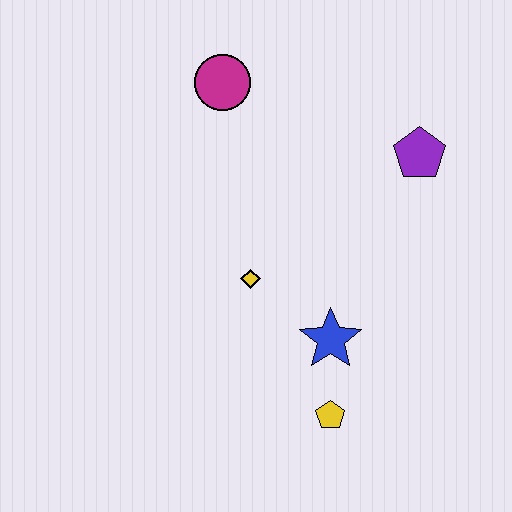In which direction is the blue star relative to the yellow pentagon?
The blue star is above the yellow pentagon.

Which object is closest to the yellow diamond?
The blue star is closest to the yellow diamond.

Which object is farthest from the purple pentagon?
The yellow pentagon is farthest from the purple pentagon.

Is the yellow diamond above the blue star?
Yes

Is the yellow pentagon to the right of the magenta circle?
Yes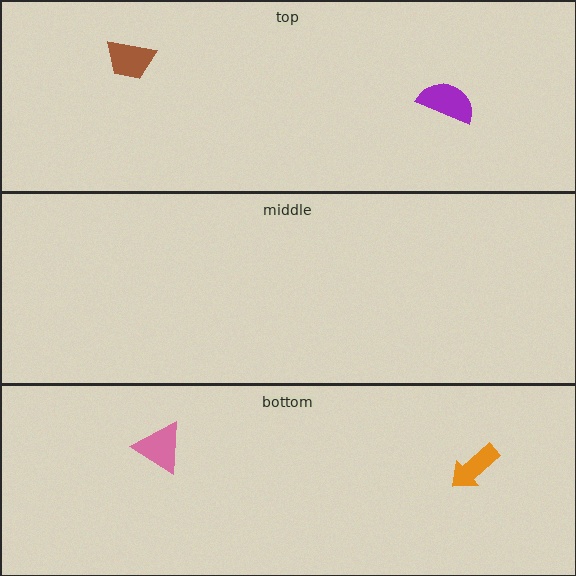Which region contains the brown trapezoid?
The top region.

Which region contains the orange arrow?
The bottom region.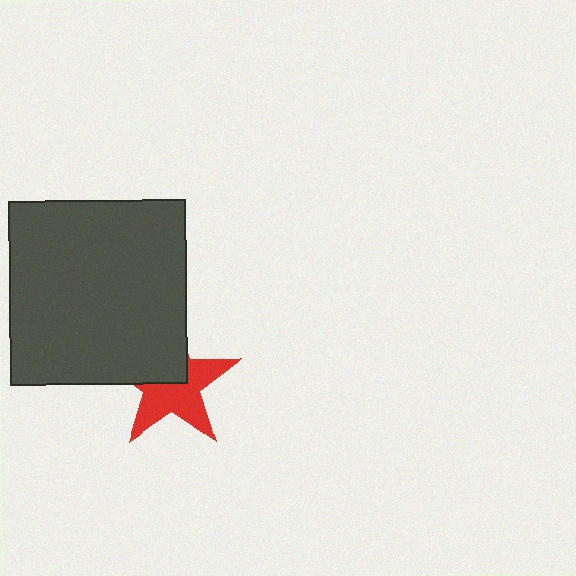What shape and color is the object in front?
The object in front is a dark gray rectangle.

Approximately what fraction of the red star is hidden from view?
Roughly 42% of the red star is hidden behind the dark gray rectangle.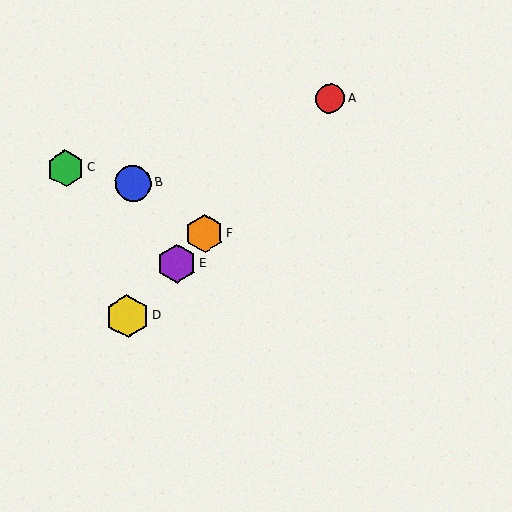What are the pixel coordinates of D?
Object D is at (127, 316).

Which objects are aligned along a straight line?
Objects A, D, E, F are aligned along a straight line.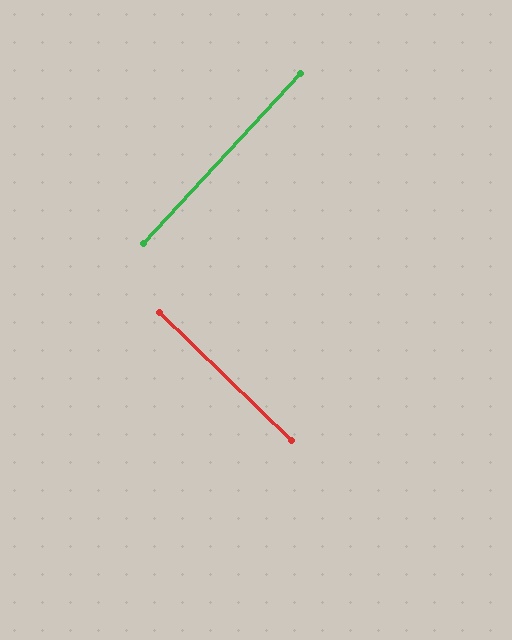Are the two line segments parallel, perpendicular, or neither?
Perpendicular — they meet at approximately 88°.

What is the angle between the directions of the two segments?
Approximately 88 degrees.